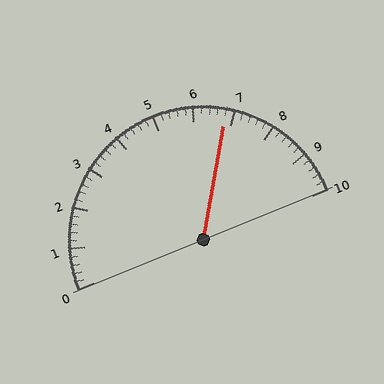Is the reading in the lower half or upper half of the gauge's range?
The reading is in the upper half of the range (0 to 10).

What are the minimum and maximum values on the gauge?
The gauge ranges from 0 to 10.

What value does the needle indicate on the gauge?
The needle indicates approximately 6.8.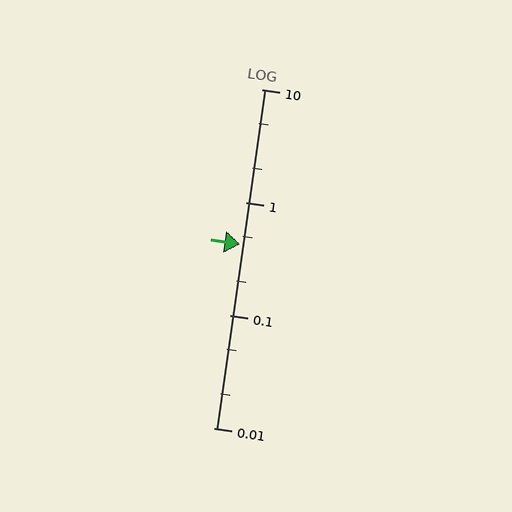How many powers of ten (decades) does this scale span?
The scale spans 3 decades, from 0.01 to 10.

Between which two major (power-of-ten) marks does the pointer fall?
The pointer is between 0.1 and 1.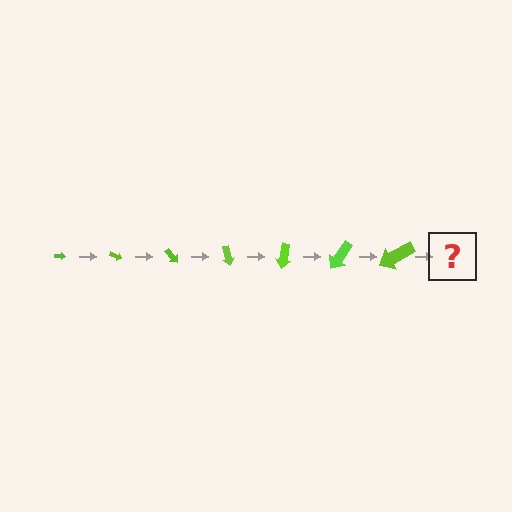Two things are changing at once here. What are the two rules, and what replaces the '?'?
The two rules are that the arrow grows larger each step and it rotates 25 degrees each step. The '?' should be an arrow, larger than the previous one and rotated 175 degrees from the start.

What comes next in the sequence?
The next element should be an arrow, larger than the previous one and rotated 175 degrees from the start.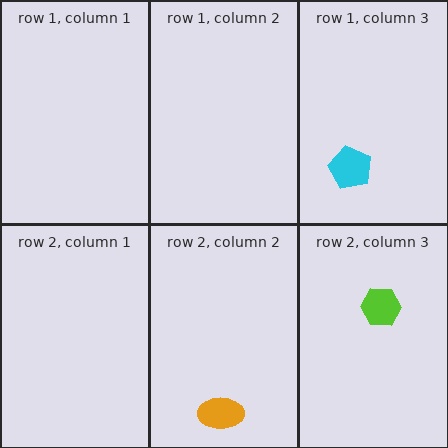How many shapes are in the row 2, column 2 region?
1.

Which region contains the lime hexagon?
The row 2, column 3 region.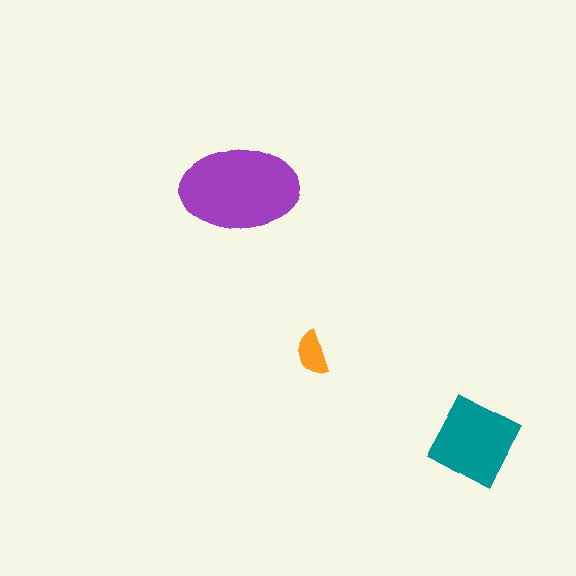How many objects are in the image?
There are 3 objects in the image.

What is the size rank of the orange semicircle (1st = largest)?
3rd.